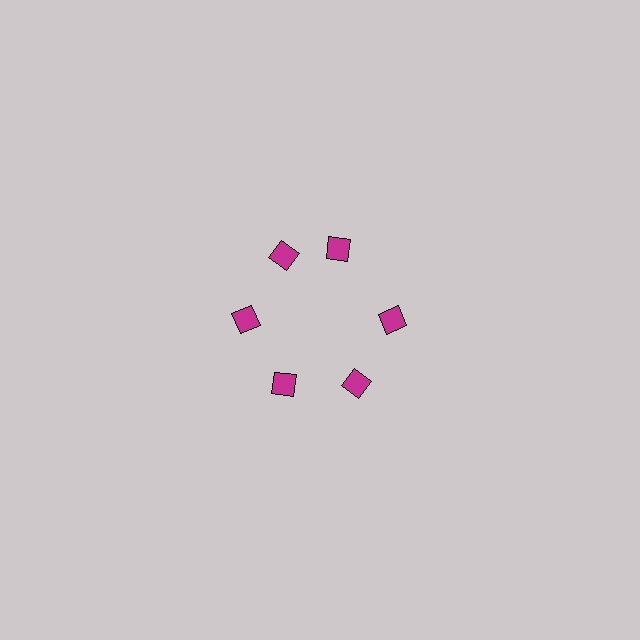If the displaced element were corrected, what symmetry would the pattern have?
It would have 6-fold rotational symmetry — the pattern would map onto itself every 60 degrees.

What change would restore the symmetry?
The symmetry would be restored by rotating it back into even spacing with its neighbors so that all 6 squares sit at equal angles and equal distance from the center.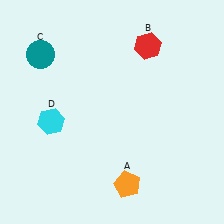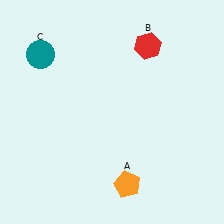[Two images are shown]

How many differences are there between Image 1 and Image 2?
There is 1 difference between the two images.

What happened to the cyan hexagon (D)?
The cyan hexagon (D) was removed in Image 2. It was in the bottom-left area of Image 1.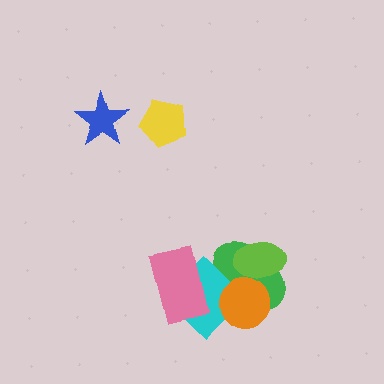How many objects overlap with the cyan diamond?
3 objects overlap with the cyan diamond.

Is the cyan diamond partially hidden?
Yes, it is partially covered by another shape.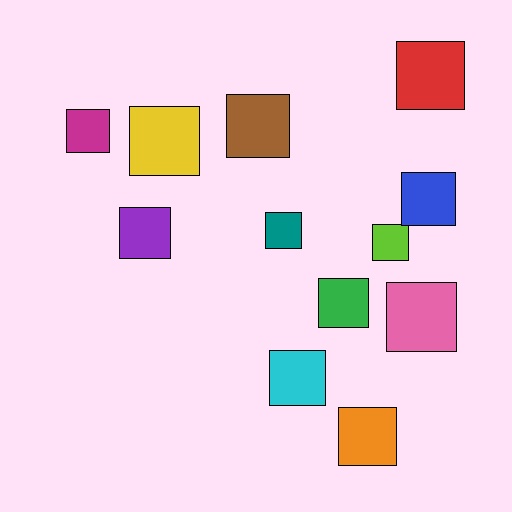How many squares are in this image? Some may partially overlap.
There are 12 squares.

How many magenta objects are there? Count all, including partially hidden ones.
There is 1 magenta object.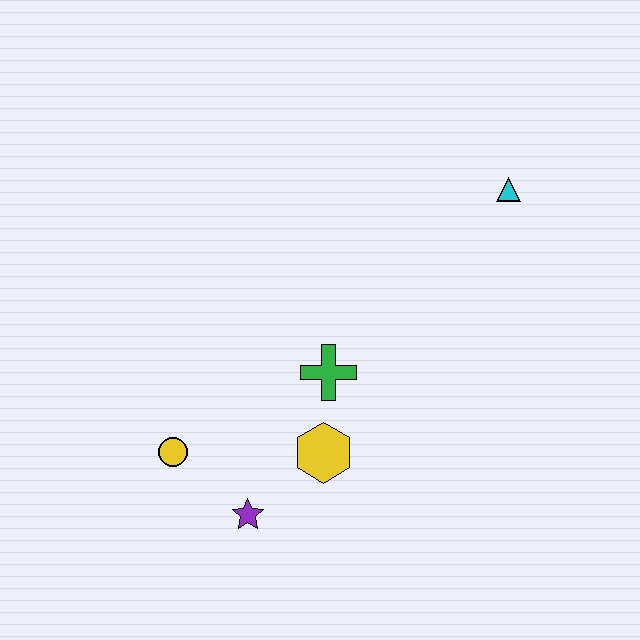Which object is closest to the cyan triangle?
The green cross is closest to the cyan triangle.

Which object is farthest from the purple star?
The cyan triangle is farthest from the purple star.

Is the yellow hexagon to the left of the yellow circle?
No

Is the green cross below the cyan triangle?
Yes